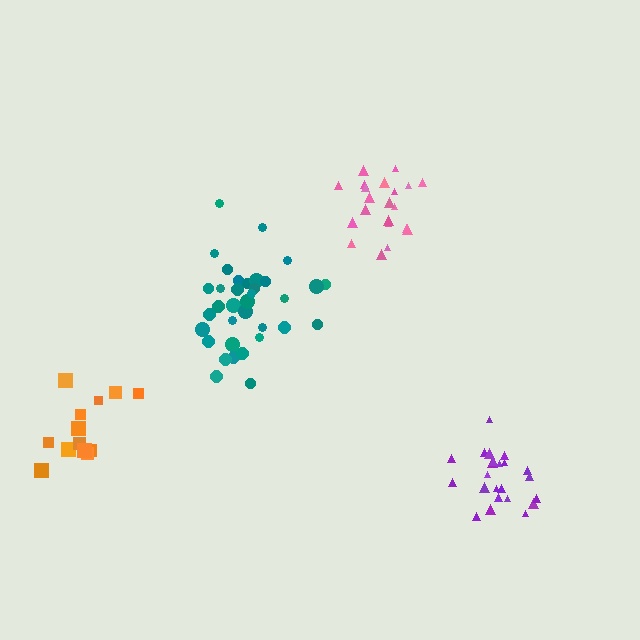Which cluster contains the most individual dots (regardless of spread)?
Teal (35).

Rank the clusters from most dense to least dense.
pink, purple, teal, orange.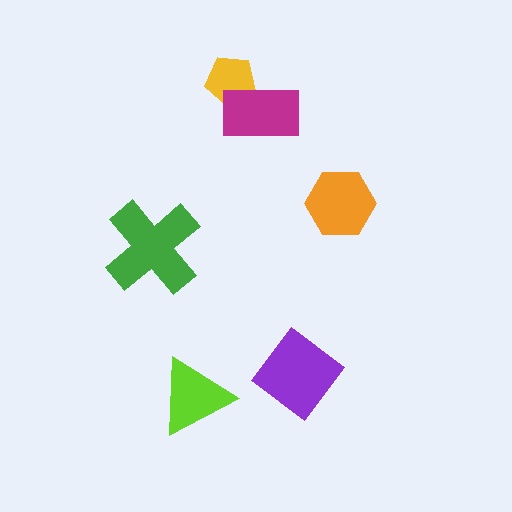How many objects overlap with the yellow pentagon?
1 object overlaps with the yellow pentagon.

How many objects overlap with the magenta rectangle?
1 object overlaps with the magenta rectangle.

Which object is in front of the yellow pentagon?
The magenta rectangle is in front of the yellow pentagon.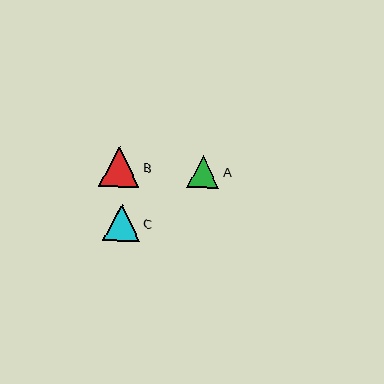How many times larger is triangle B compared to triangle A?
Triangle B is approximately 1.2 times the size of triangle A.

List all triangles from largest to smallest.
From largest to smallest: B, C, A.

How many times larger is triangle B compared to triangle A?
Triangle B is approximately 1.2 times the size of triangle A.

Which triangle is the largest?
Triangle B is the largest with a size of approximately 40 pixels.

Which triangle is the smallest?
Triangle A is the smallest with a size of approximately 32 pixels.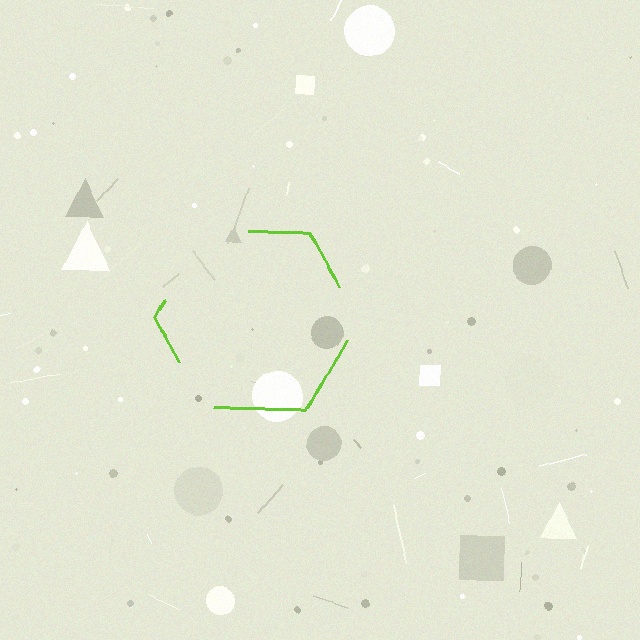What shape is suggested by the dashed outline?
The dashed outline suggests a hexagon.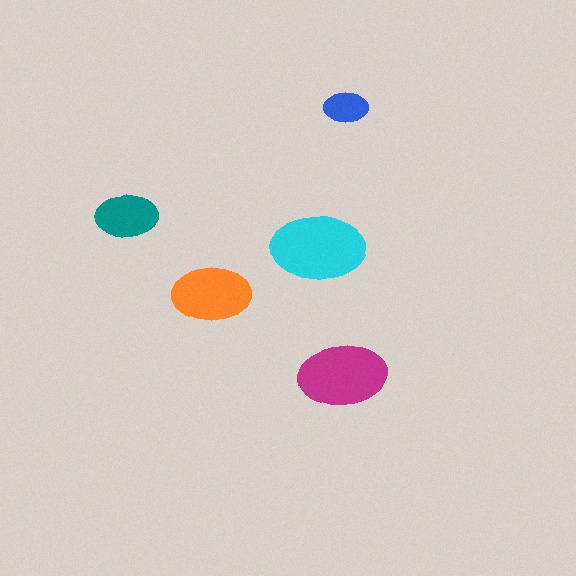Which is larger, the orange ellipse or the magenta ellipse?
The magenta one.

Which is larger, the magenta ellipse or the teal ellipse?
The magenta one.